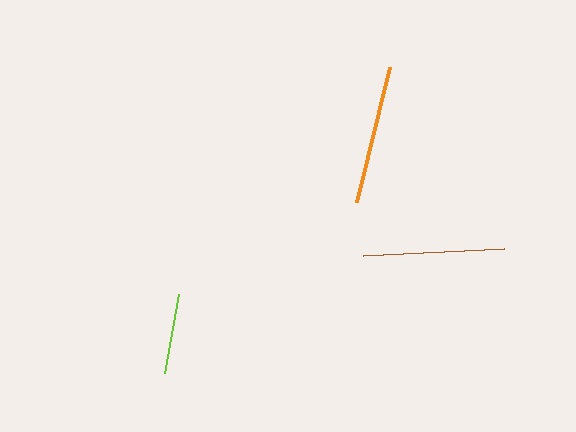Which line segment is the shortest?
The lime line is the shortest at approximately 80 pixels.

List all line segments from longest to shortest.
From longest to shortest: brown, orange, lime.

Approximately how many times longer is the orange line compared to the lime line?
The orange line is approximately 1.7 times the length of the lime line.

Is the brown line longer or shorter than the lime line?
The brown line is longer than the lime line.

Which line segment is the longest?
The brown line is the longest at approximately 141 pixels.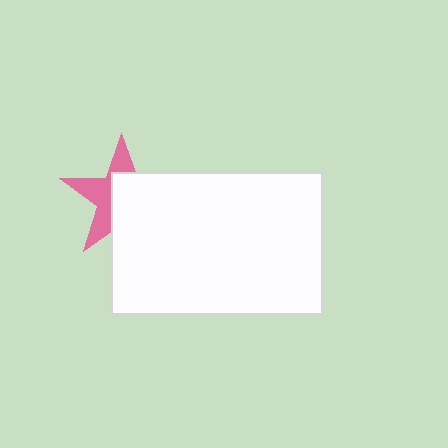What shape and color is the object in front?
The object in front is a white rectangle.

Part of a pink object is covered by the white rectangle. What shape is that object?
It is a star.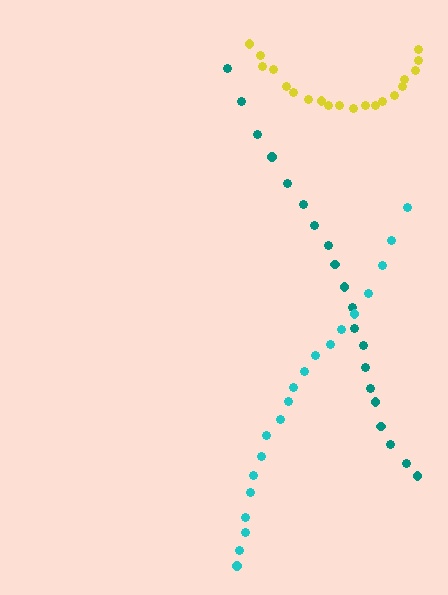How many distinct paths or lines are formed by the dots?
There are 3 distinct paths.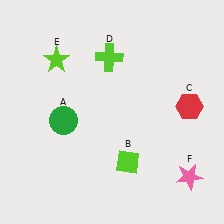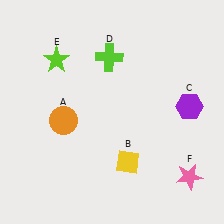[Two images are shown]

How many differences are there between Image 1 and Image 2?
There are 3 differences between the two images.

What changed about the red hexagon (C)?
In Image 1, C is red. In Image 2, it changed to purple.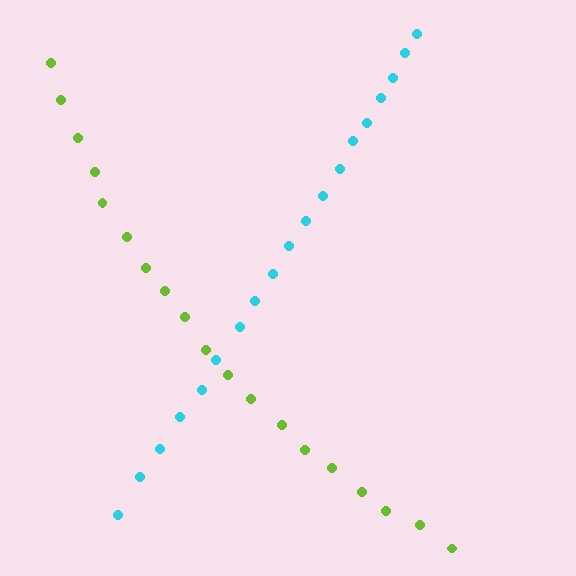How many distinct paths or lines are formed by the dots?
There are 2 distinct paths.